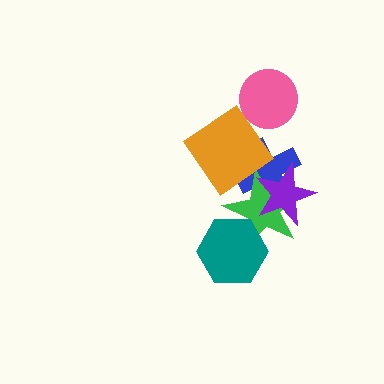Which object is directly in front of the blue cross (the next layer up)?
The green star is directly in front of the blue cross.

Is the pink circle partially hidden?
Yes, it is partially covered by another shape.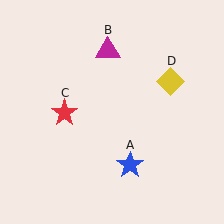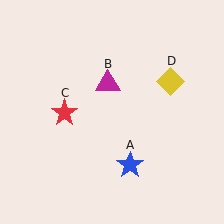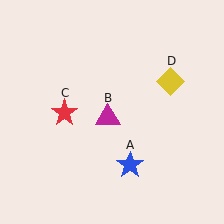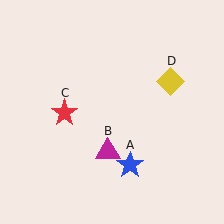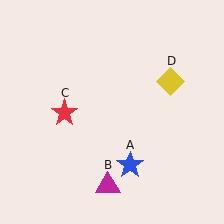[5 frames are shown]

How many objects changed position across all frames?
1 object changed position: magenta triangle (object B).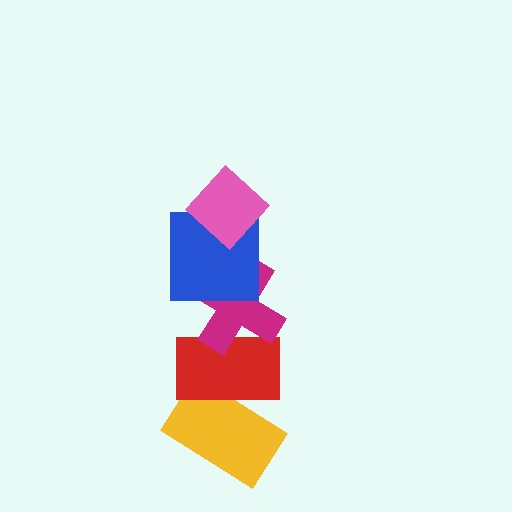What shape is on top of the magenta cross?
The blue square is on top of the magenta cross.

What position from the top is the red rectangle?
The red rectangle is 4th from the top.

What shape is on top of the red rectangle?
The magenta cross is on top of the red rectangle.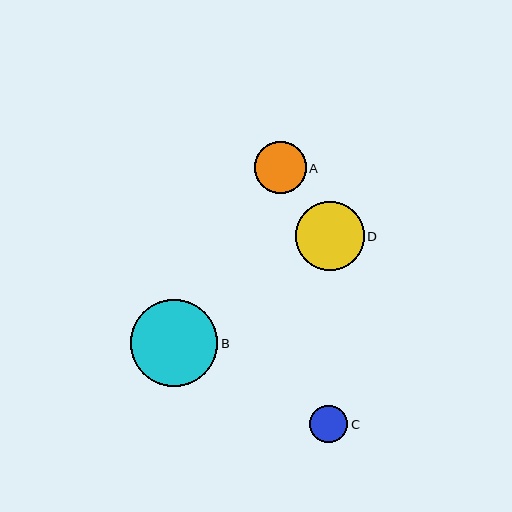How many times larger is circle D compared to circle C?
Circle D is approximately 1.8 times the size of circle C.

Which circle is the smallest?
Circle C is the smallest with a size of approximately 38 pixels.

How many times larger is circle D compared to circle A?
Circle D is approximately 1.3 times the size of circle A.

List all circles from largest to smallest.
From largest to smallest: B, D, A, C.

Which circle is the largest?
Circle B is the largest with a size of approximately 87 pixels.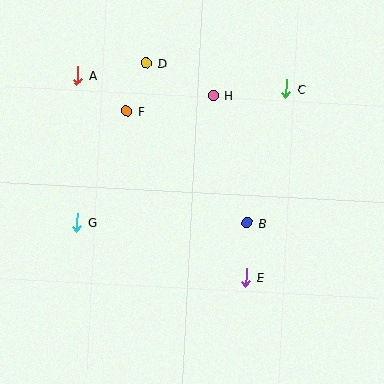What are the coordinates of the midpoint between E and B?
The midpoint between E and B is at (247, 250).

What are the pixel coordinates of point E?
Point E is at (246, 277).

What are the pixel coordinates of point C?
Point C is at (286, 89).